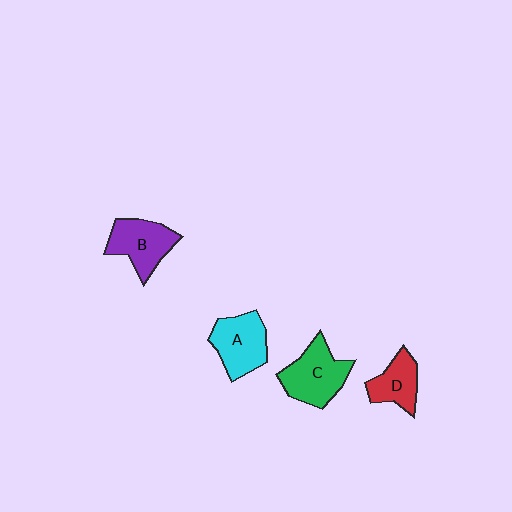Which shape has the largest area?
Shape C (green).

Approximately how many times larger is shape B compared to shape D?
Approximately 1.3 times.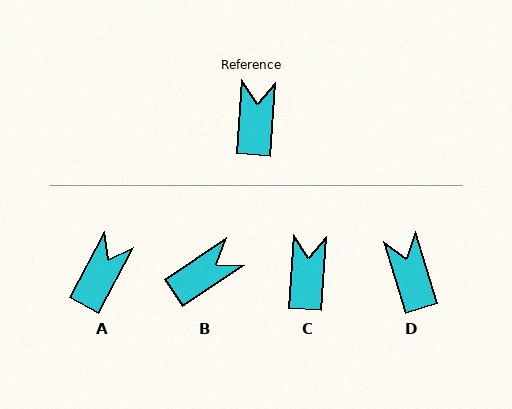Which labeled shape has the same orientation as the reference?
C.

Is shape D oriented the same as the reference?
No, it is off by about 21 degrees.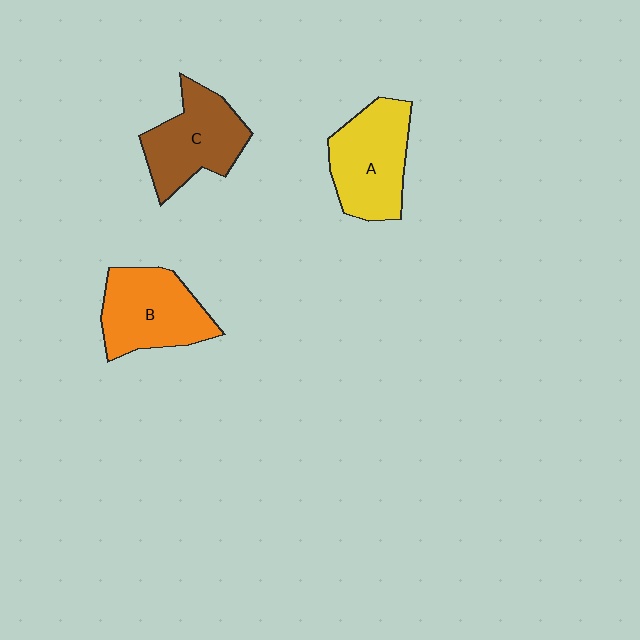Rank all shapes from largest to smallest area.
From largest to smallest: A (yellow), B (orange), C (brown).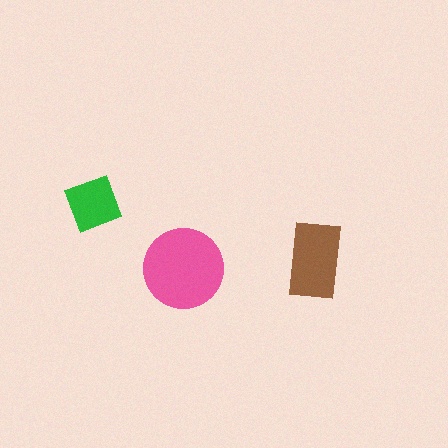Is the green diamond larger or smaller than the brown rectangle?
Smaller.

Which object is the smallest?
The green diamond.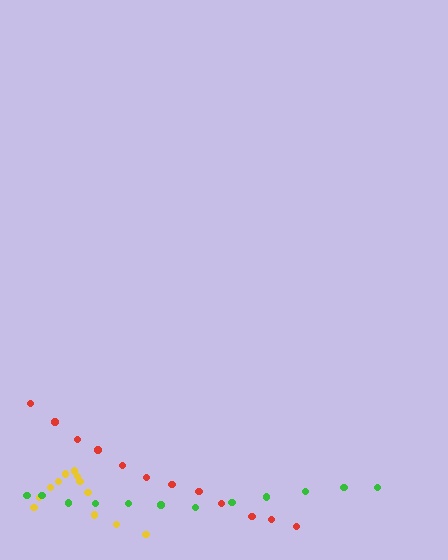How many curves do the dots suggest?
There are 3 distinct paths.